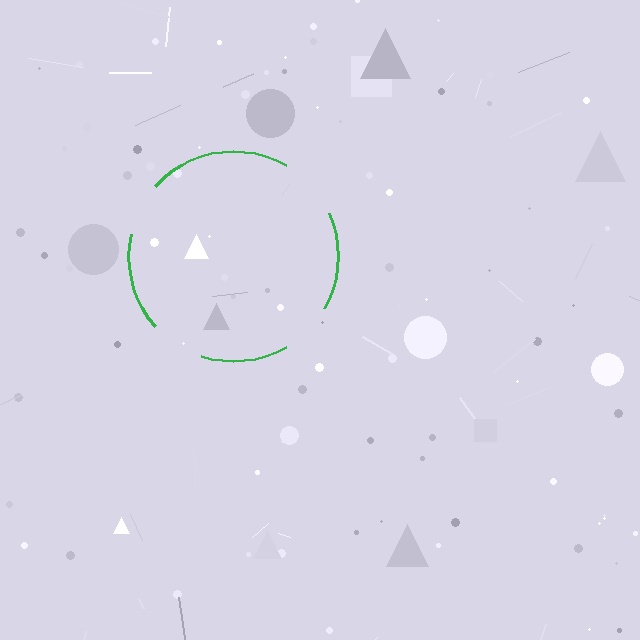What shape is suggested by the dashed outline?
The dashed outline suggests a circle.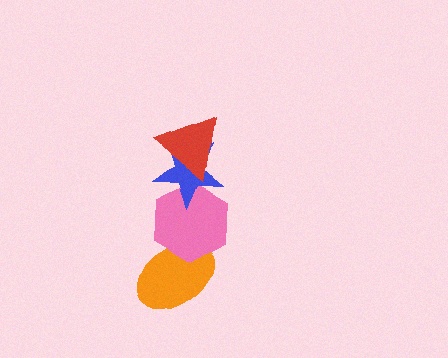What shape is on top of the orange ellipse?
The pink hexagon is on top of the orange ellipse.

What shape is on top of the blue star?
The red triangle is on top of the blue star.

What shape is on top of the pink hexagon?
The blue star is on top of the pink hexagon.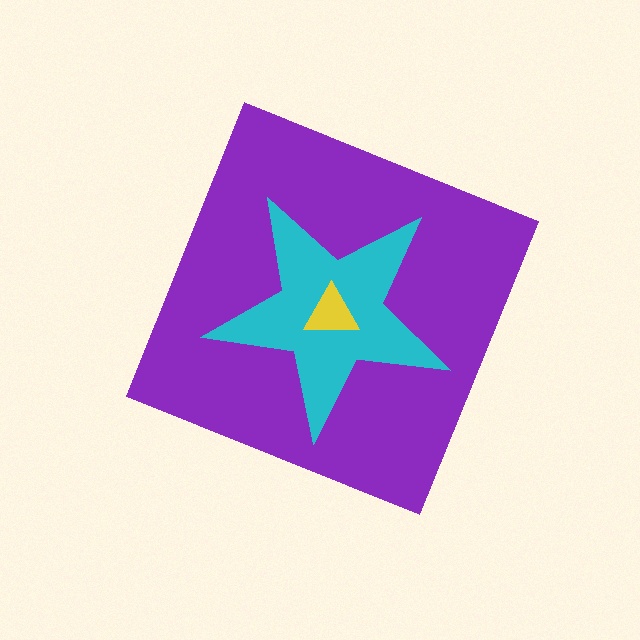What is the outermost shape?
The purple diamond.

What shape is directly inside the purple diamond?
The cyan star.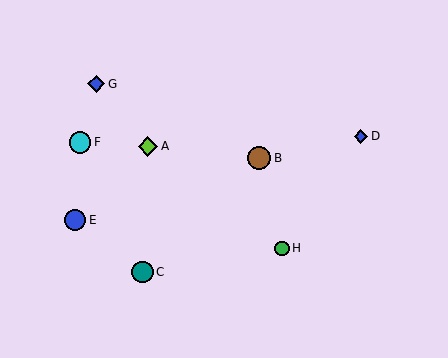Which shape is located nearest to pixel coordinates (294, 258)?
The green circle (labeled H) at (282, 248) is nearest to that location.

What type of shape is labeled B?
Shape B is a brown circle.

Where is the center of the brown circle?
The center of the brown circle is at (259, 158).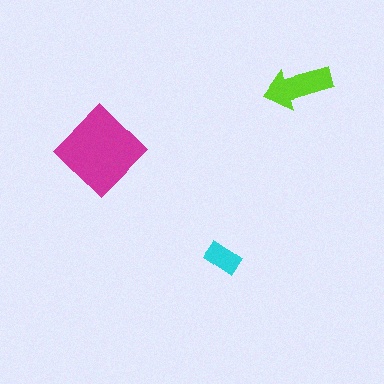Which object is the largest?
The magenta diamond.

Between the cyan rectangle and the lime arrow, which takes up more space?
The lime arrow.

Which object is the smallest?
The cyan rectangle.